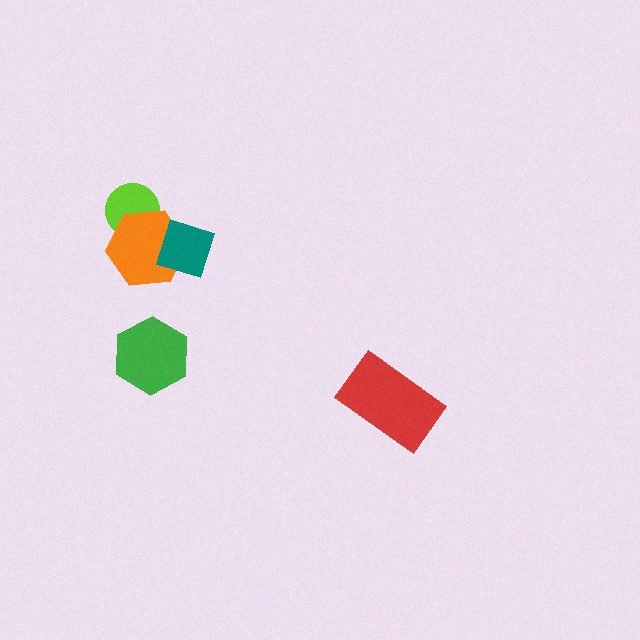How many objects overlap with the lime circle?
1 object overlaps with the lime circle.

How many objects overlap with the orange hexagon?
2 objects overlap with the orange hexagon.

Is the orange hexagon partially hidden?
Yes, it is partially covered by another shape.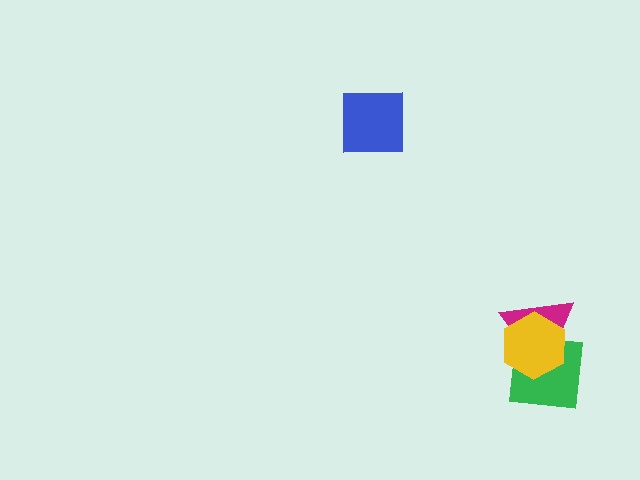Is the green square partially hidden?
Yes, it is partially covered by another shape.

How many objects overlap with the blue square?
0 objects overlap with the blue square.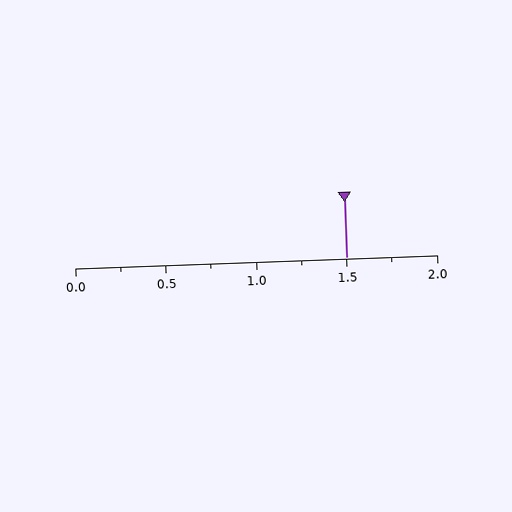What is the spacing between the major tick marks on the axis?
The major ticks are spaced 0.5 apart.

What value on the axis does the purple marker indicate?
The marker indicates approximately 1.5.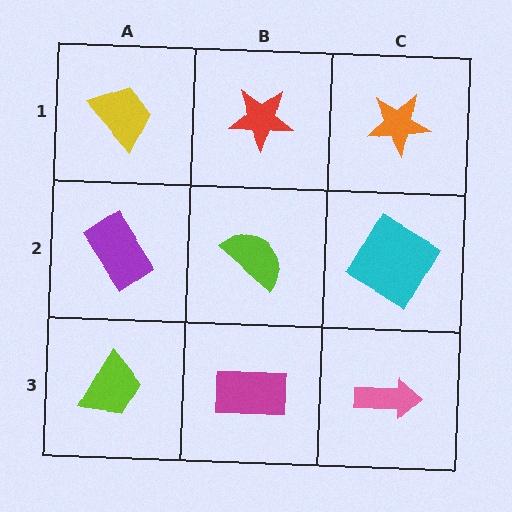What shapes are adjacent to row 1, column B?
A lime semicircle (row 2, column B), a yellow trapezoid (row 1, column A), an orange star (row 1, column C).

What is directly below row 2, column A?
A lime trapezoid.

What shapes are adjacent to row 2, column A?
A yellow trapezoid (row 1, column A), a lime trapezoid (row 3, column A), a lime semicircle (row 2, column B).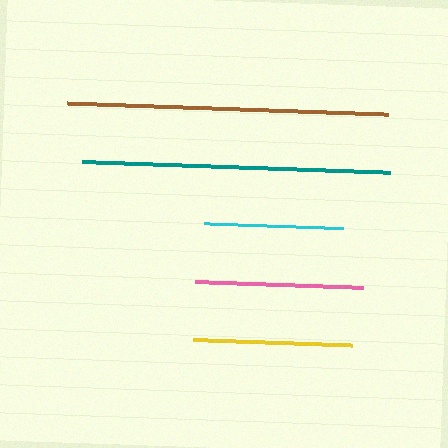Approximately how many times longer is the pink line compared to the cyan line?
The pink line is approximately 1.2 times the length of the cyan line.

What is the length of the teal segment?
The teal segment is approximately 307 pixels long.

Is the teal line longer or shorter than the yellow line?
The teal line is longer than the yellow line.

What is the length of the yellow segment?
The yellow segment is approximately 159 pixels long.